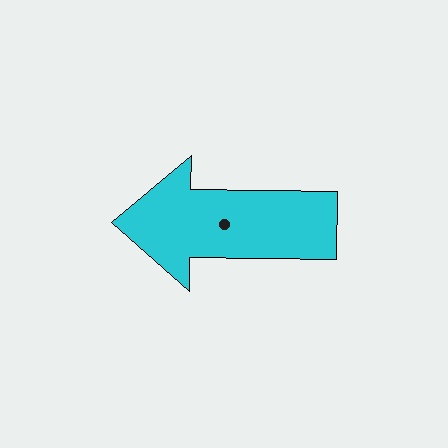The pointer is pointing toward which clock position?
Roughly 9 o'clock.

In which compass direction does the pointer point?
West.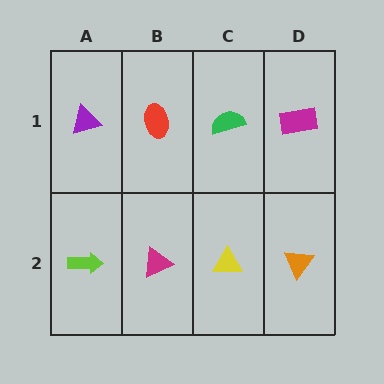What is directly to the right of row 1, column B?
A green semicircle.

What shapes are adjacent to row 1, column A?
A lime arrow (row 2, column A), a red ellipse (row 1, column B).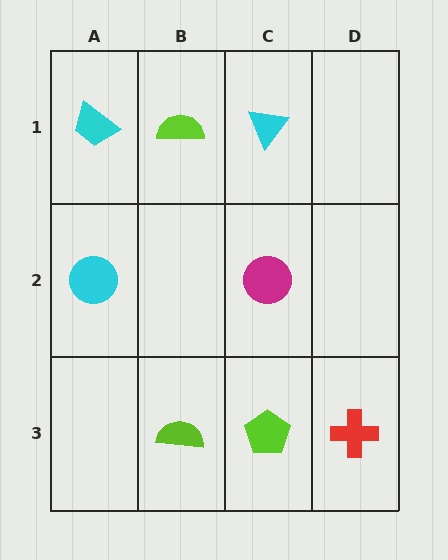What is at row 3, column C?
A lime pentagon.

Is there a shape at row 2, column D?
No, that cell is empty.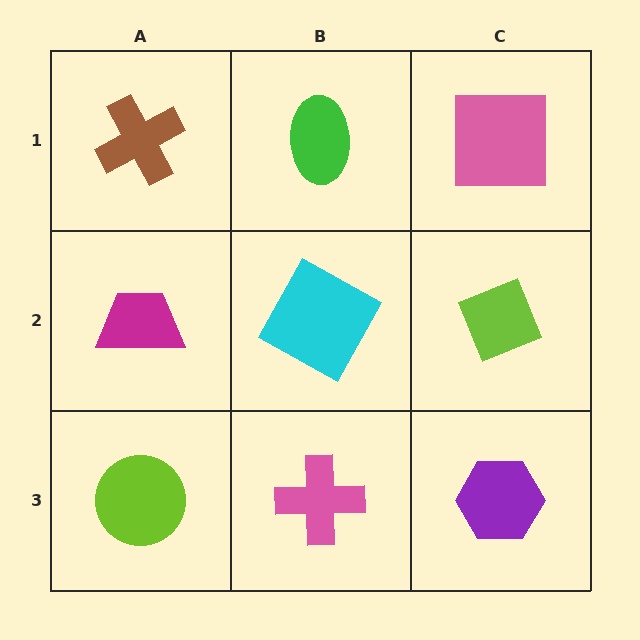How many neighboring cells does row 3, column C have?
2.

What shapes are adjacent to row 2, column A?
A brown cross (row 1, column A), a lime circle (row 3, column A), a cyan square (row 2, column B).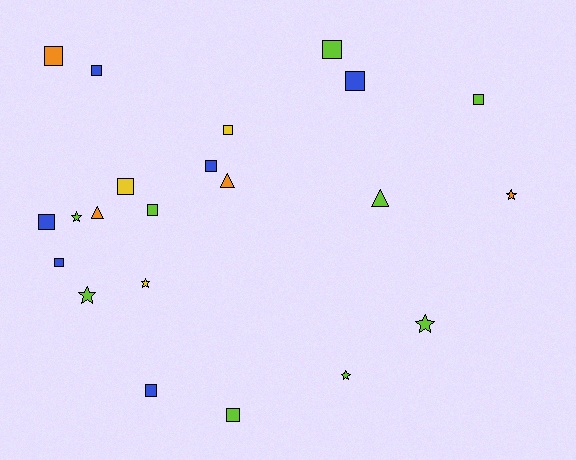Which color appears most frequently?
Lime, with 9 objects.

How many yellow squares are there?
There are 2 yellow squares.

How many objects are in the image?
There are 22 objects.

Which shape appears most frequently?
Square, with 13 objects.